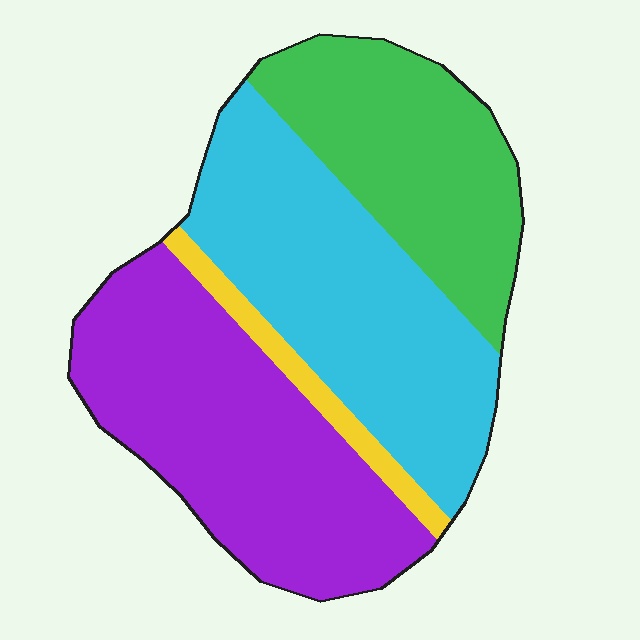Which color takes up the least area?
Yellow, at roughly 5%.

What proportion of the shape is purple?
Purple covers roughly 35% of the shape.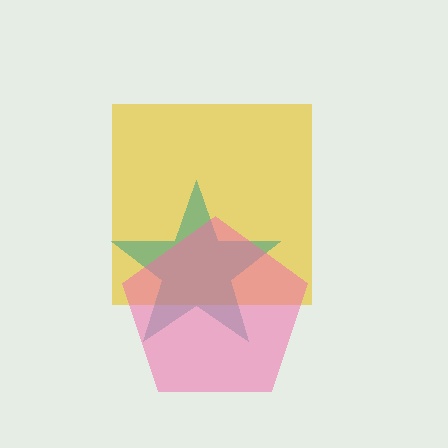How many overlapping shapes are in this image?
There are 3 overlapping shapes in the image.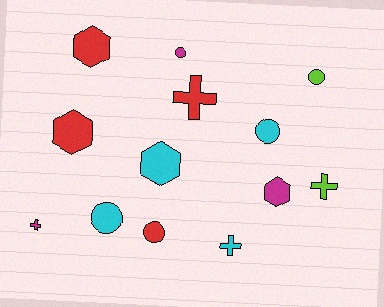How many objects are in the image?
There are 13 objects.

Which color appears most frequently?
Red, with 4 objects.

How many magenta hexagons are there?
There is 1 magenta hexagon.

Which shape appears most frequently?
Circle, with 5 objects.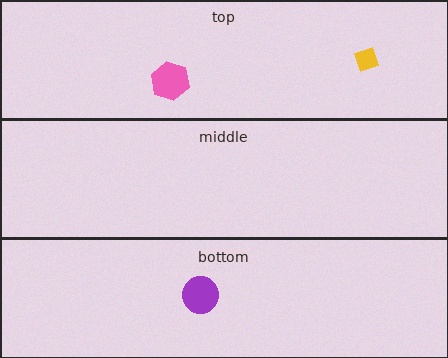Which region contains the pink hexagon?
The top region.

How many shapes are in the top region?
2.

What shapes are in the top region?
The yellow diamond, the pink hexagon.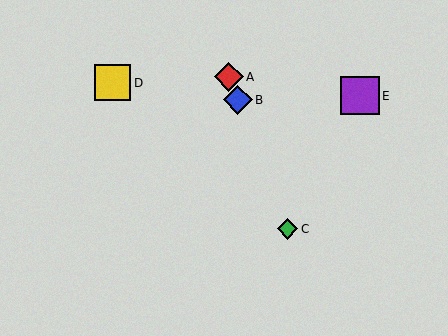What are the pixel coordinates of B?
Object B is at (238, 100).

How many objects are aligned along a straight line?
3 objects (A, B, C) are aligned along a straight line.